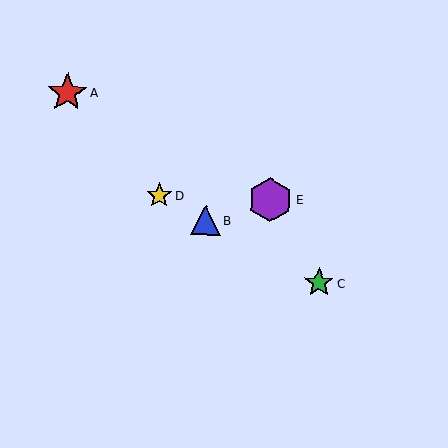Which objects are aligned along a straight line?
Objects B, C, D are aligned along a straight line.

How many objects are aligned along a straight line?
3 objects (B, C, D) are aligned along a straight line.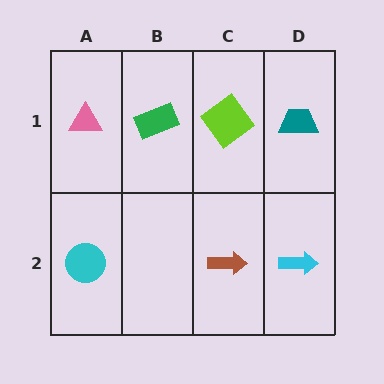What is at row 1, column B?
A green rectangle.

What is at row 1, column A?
A pink triangle.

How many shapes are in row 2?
3 shapes.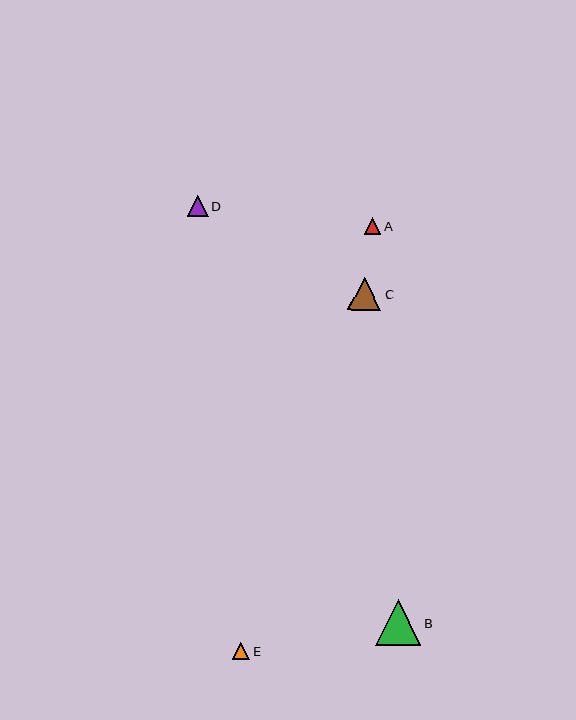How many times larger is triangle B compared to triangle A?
Triangle B is approximately 2.8 times the size of triangle A.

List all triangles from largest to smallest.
From largest to smallest: B, C, D, E, A.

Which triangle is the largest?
Triangle B is the largest with a size of approximately 46 pixels.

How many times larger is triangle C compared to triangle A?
Triangle C is approximately 2.0 times the size of triangle A.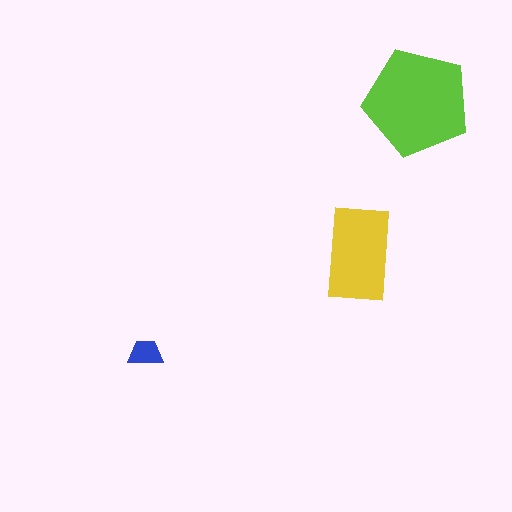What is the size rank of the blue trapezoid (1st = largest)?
3rd.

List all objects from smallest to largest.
The blue trapezoid, the yellow rectangle, the lime pentagon.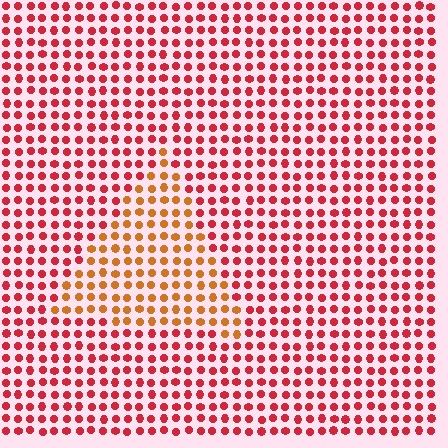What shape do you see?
I see a triangle.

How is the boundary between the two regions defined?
The boundary is defined purely by a slight shift in hue (about 37 degrees). Spacing, size, and orientation are identical on both sides.